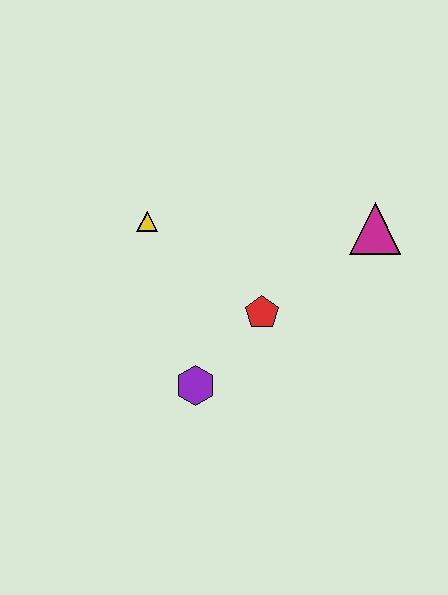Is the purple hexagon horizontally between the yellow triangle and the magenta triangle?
Yes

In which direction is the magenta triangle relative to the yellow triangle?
The magenta triangle is to the right of the yellow triangle.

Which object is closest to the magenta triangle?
The red pentagon is closest to the magenta triangle.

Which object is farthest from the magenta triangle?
The purple hexagon is farthest from the magenta triangle.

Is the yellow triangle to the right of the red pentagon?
No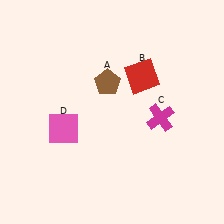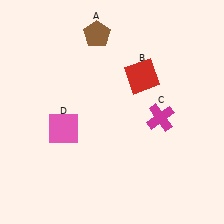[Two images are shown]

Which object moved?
The brown pentagon (A) moved up.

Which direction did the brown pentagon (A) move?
The brown pentagon (A) moved up.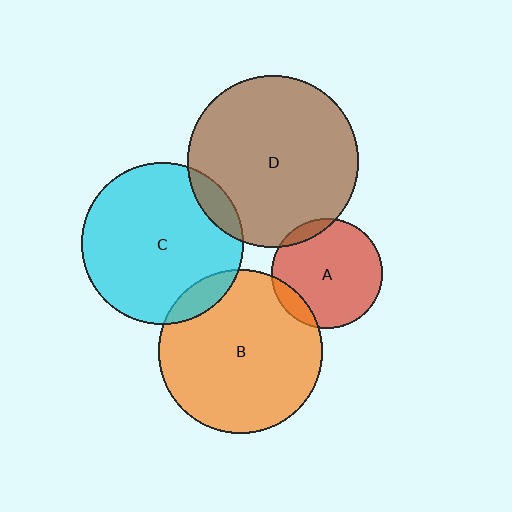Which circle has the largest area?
Circle D (brown).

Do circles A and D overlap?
Yes.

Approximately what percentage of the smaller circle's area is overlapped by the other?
Approximately 10%.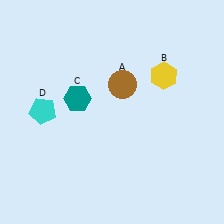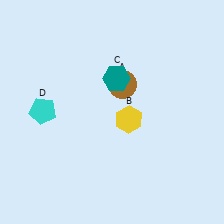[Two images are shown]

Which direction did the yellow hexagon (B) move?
The yellow hexagon (B) moved down.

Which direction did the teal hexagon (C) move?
The teal hexagon (C) moved right.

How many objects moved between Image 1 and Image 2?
2 objects moved between the two images.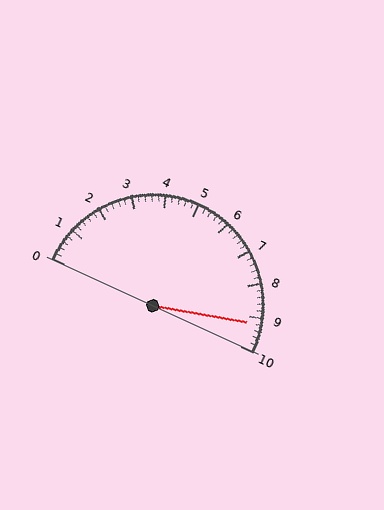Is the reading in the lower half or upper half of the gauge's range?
The reading is in the upper half of the range (0 to 10).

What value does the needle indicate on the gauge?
The needle indicates approximately 9.2.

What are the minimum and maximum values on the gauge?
The gauge ranges from 0 to 10.